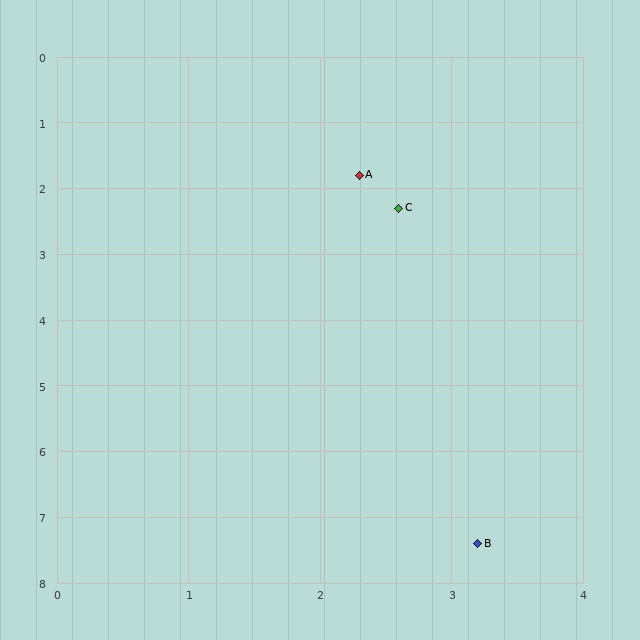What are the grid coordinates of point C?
Point C is at approximately (2.6, 2.3).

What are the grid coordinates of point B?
Point B is at approximately (3.2, 7.4).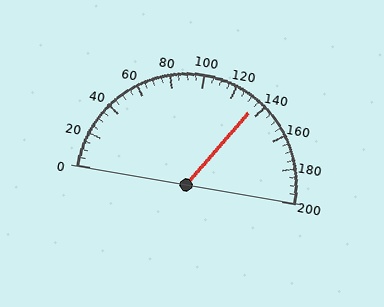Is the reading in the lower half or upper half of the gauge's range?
The reading is in the upper half of the range (0 to 200).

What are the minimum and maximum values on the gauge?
The gauge ranges from 0 to 200.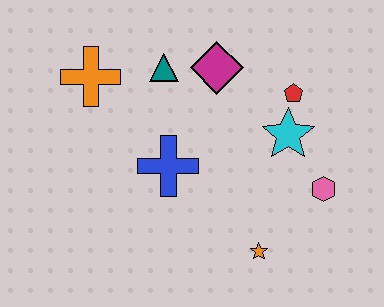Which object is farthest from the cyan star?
The orange cross is farthest from the cyan star.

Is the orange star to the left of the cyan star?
Yes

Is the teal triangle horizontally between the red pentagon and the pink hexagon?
No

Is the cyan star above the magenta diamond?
No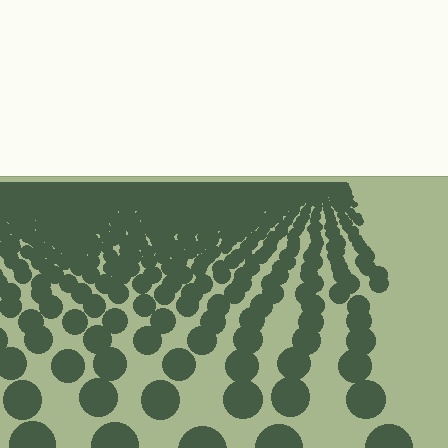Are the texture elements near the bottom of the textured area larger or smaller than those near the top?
Larger. Near the bottom, elements are closer to the viewer and appear at a bigger on-screen size.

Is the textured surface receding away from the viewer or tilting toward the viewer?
The surface is receding away from the viewer. Texture elements get smaller and denser toward the top.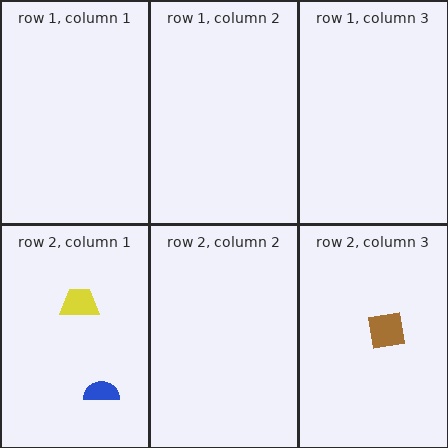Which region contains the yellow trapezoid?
The row 2, column 1 region.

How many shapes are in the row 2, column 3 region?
1.